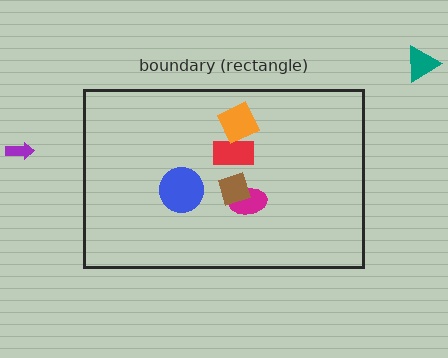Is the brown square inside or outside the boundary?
Inside.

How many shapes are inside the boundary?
5 inside, 2 outside.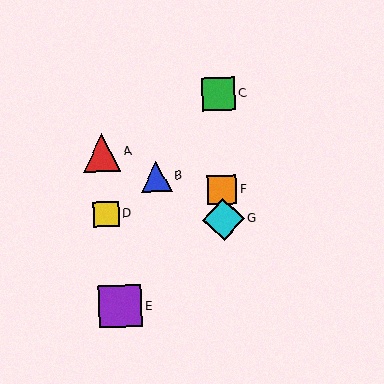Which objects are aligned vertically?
Objects C, F, G are aligned vertically.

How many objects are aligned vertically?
3 objects (C, F, G) are aligned vertically.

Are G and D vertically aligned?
No, G is at x≈223 and D is at x≈106.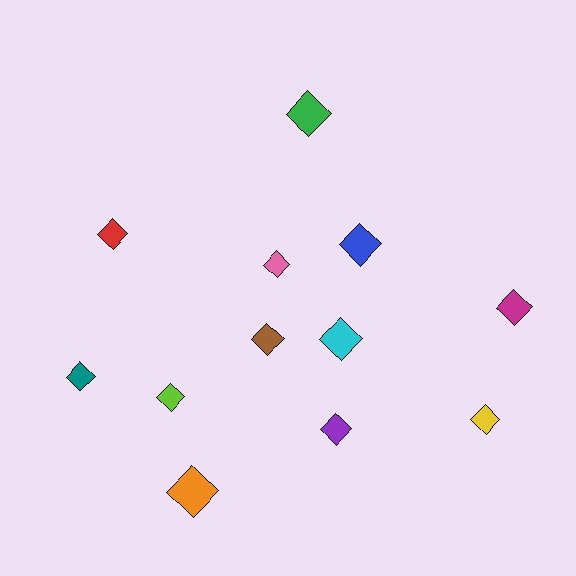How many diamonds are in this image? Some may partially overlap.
There are 12 diamonds.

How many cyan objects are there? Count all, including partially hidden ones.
There is 1 cyan object.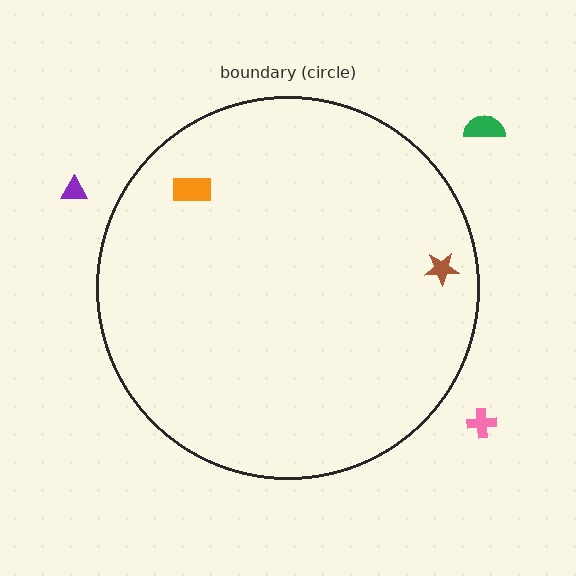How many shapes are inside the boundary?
2 inside, 3 outside.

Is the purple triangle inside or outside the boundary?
Outside.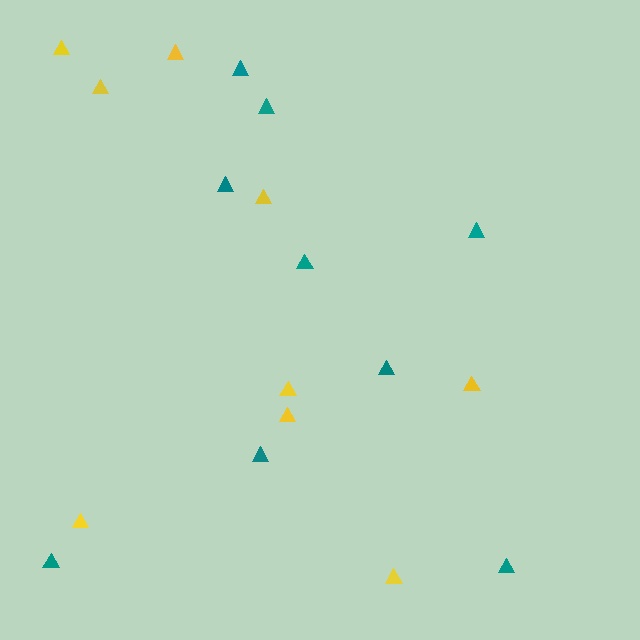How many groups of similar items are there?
There are 2 groups: one group of teal triangles (9) and one group of yellow triangles (9).